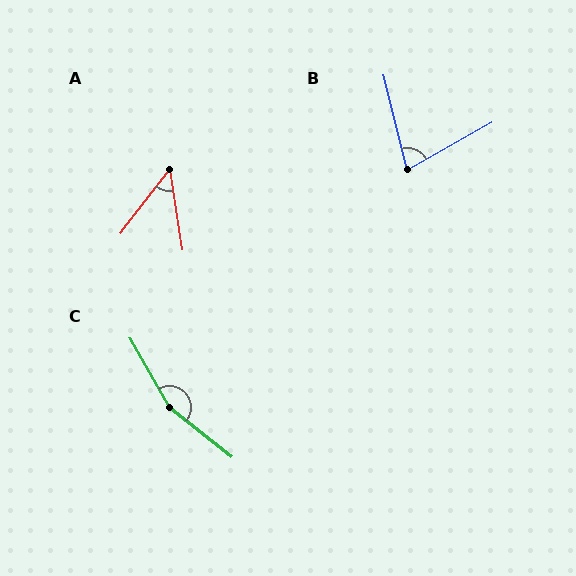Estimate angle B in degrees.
Approximately 75 degrees.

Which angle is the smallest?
A, at approximately 47 degrees.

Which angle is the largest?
C, at approximately 158 degrees.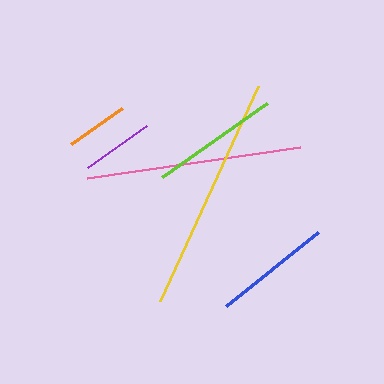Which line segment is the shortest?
The orange line is the shortest at approximately 62 pixels.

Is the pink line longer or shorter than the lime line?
The pink line is longer than the lime line.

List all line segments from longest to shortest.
From longest to shortest: yellow, pink, lime, blue, purple, orange.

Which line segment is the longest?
The yellow line is the longest at approximately 237 pixels.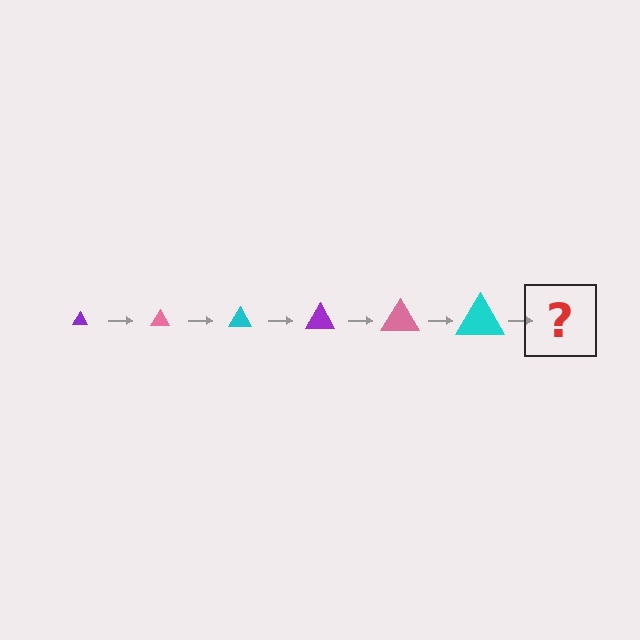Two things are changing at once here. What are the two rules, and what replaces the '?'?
The two rules are that the triangle grows larger each step and the color cycles through purple, pink, and cyan. The '?' should be a purple triangle, larger than the previous one.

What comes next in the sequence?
The next element should be a purple triangle, larger than the previous one.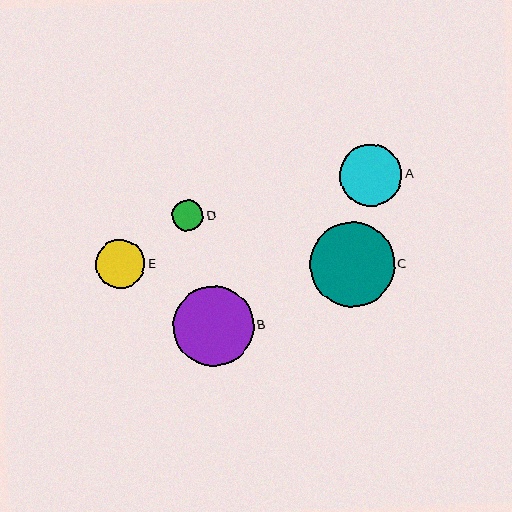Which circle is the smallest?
Circle D is the smallest with a size of approximately 31 pixels.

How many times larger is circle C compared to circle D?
Circle C is approximately 2.7 times the size of circle D.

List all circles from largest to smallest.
From largest to smallest: C, B, A, E, D.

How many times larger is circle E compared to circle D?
Circle E is approximately 1.6 times the size of circle D.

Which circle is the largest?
Circle C is the largest with a size of approximately 85 pixels.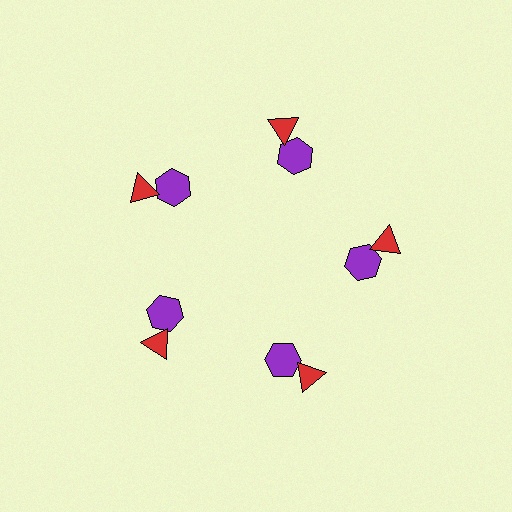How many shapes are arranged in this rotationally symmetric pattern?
There are 10 shapes, arranged in 5 groups of 2.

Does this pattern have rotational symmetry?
Yes, this pattern has 5-fold rotational symmetry. It looks the same after rotating 72 degrees around the center.